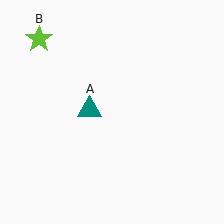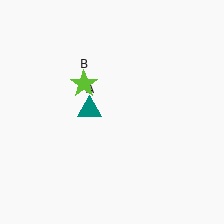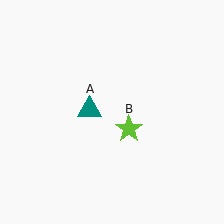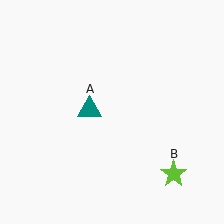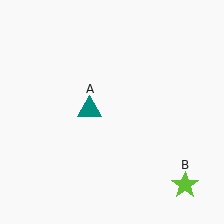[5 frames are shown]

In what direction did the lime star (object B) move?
The lime star (object B) moved down and to the right.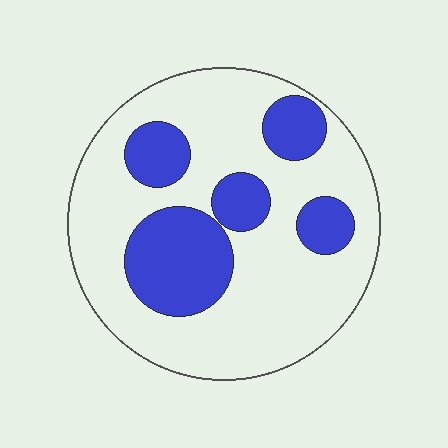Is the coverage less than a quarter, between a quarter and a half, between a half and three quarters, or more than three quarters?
Between a quarter and a half.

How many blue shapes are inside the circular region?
5.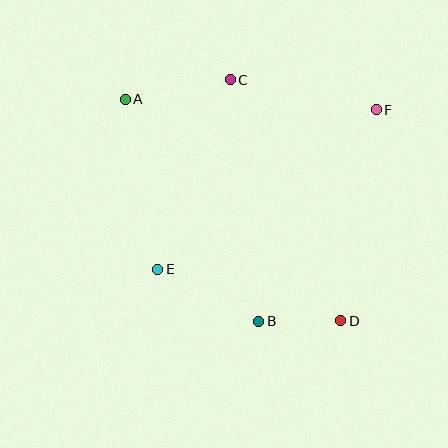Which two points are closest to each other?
Points B and D are closest to each other.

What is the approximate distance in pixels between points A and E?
The distance between A and E is approximately 173 pixels.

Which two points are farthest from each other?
Points A and D are farthest from each other.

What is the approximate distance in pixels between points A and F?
The distance between A and F is approximately 251 pixels.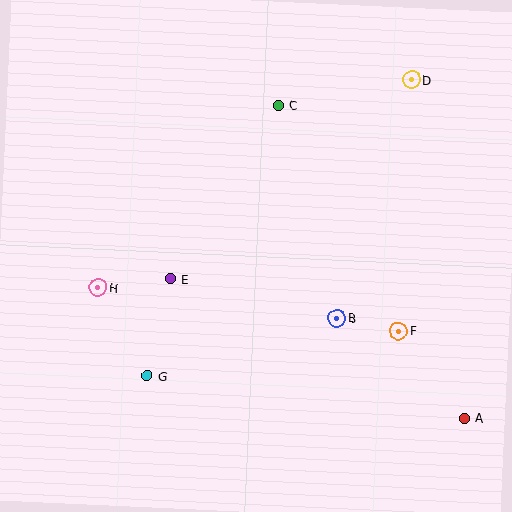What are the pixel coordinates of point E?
Point E is at (170, 279).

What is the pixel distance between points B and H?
The distance between B and H is 241 pixels.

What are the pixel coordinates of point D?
Point D is at (411, 80).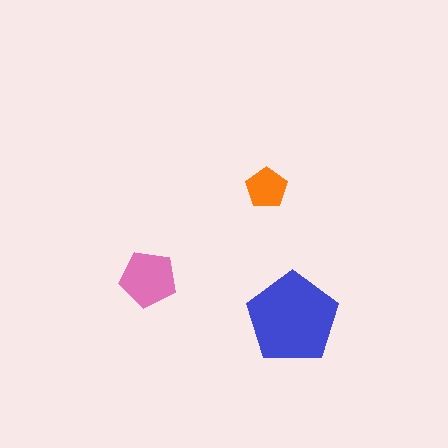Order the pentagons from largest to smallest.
the blue one, the pink one, the orange one.